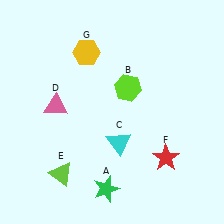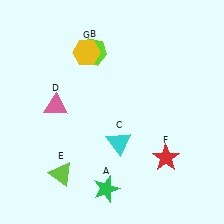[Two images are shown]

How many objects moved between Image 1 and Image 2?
1 object moved between the two images.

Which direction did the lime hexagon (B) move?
The lime hexagon (B) moved up.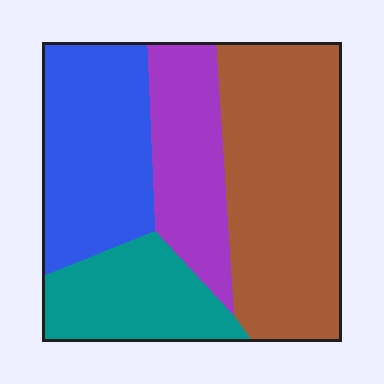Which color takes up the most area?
Brown, at roughly 40%.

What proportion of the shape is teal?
Teal covers 17% of the shape.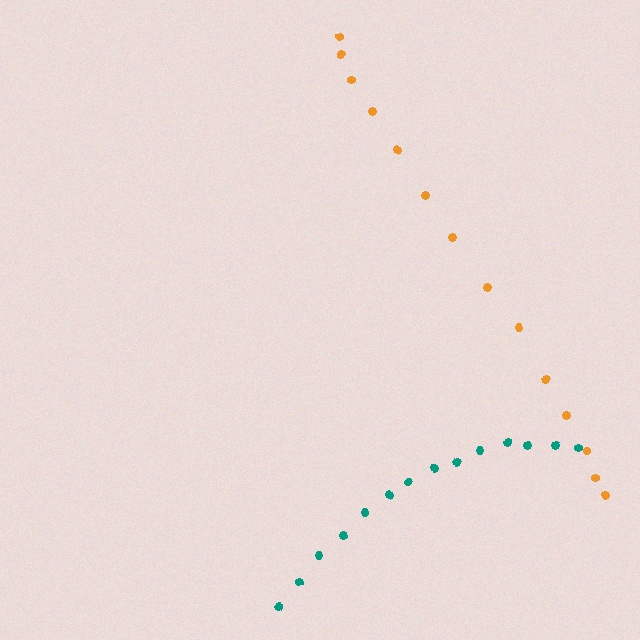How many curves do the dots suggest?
There are 2 distinct paths.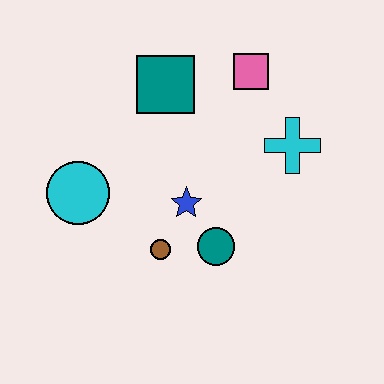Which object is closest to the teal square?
The pink square is closest to the teal square.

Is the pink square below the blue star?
No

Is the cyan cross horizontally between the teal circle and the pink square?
No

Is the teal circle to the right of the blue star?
Yes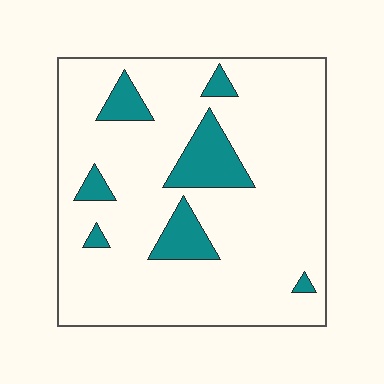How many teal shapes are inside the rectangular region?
7.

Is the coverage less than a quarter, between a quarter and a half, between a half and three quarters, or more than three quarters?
Less than a quarter.